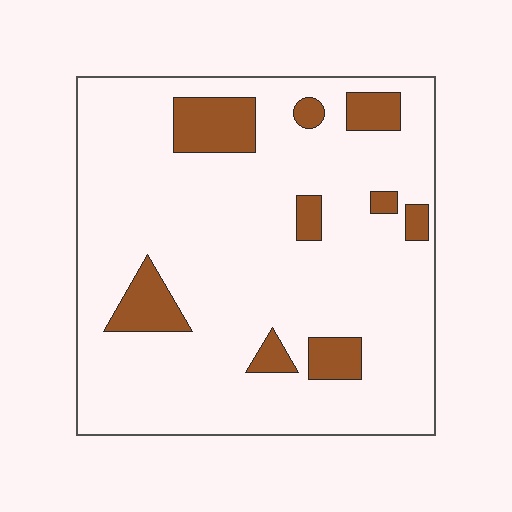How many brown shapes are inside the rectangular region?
9.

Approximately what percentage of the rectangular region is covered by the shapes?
Approximately 15%.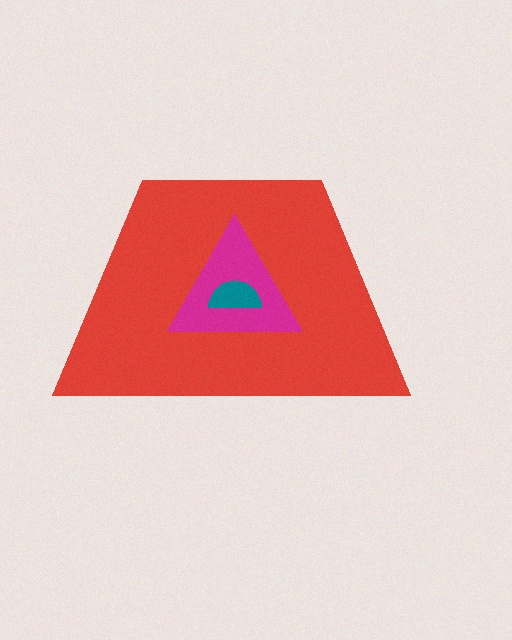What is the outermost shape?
The red trapezoid.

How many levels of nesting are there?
3.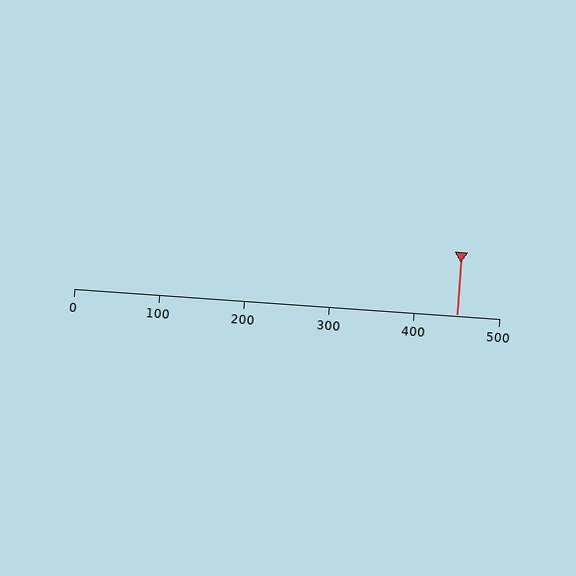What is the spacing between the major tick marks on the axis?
The major ticks are spaced 100 apart.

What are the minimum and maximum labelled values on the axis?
The axis runs from 0 to 500.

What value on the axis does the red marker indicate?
The marker indicates approximately 450.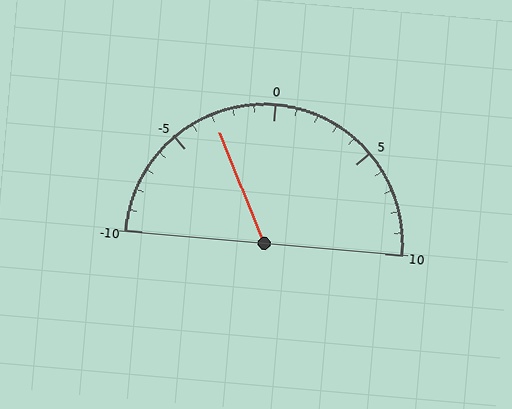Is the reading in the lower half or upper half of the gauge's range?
The reading is in the lower half of the range (-10 to 10).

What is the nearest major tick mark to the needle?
The nearest major tick mark is -5.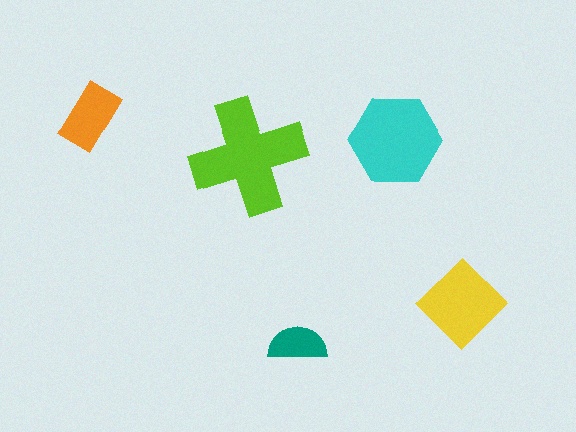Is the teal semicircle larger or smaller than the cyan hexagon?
Smaller.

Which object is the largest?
The lime cross.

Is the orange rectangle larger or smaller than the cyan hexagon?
Smaller.